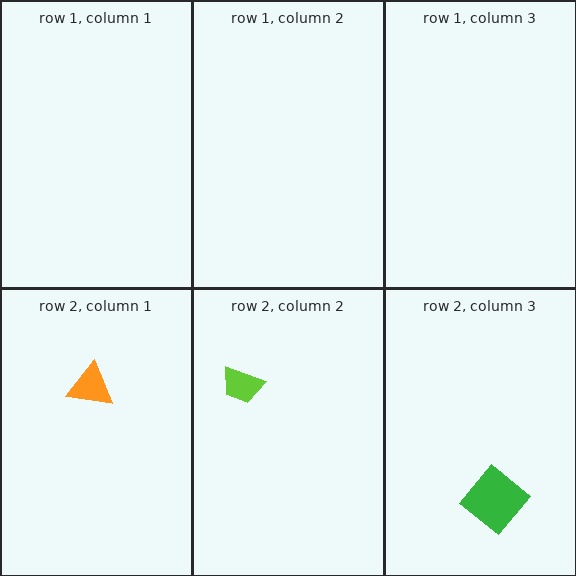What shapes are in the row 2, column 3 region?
The green diamond.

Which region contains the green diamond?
The row 2, column 3 region.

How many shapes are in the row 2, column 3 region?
1.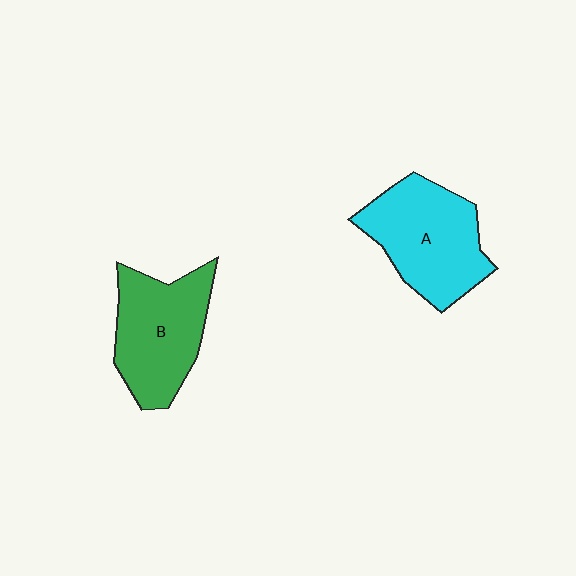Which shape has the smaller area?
Shape B (green).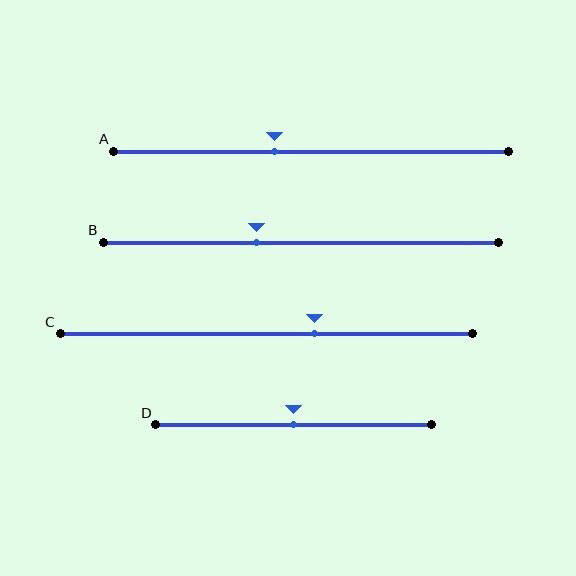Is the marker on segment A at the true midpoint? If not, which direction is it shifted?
No, the marker on segment A is shifted to the left by about 9% of the segment length.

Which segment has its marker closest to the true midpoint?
Segment D has its marker closest to the true midpoint.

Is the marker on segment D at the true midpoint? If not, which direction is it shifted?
Yes, the marker on segment D is at the true midpoint.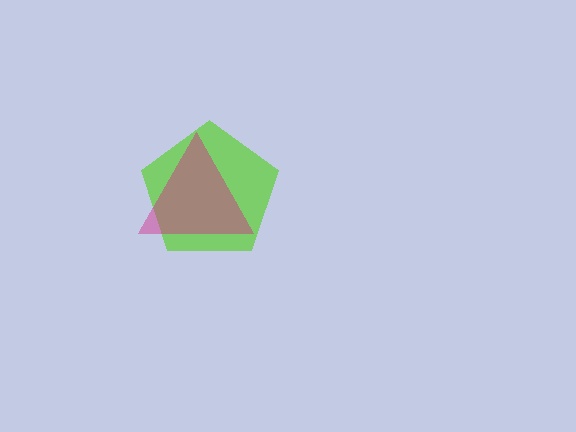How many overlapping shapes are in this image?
There are 2 overlapping shapes in the image.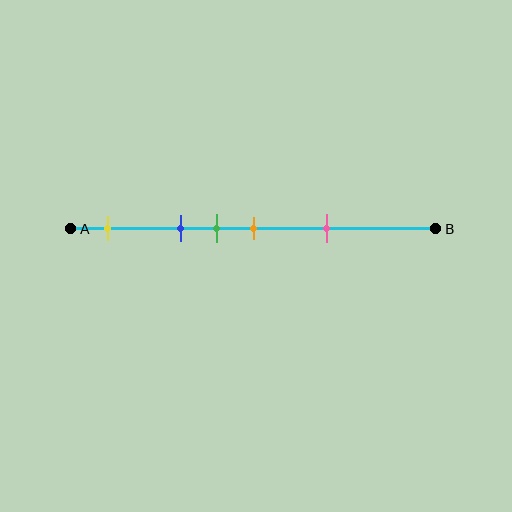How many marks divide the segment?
There are 5 marks dividing the segment.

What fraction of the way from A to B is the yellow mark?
The yellow mark is approximately 10% (0.1) of the way from A to B.